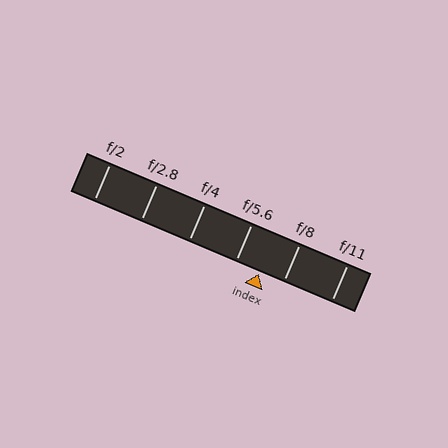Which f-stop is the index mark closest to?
The index mark is closest to f/8.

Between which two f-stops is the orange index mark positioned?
The index mark is between f/5.6 and f/8.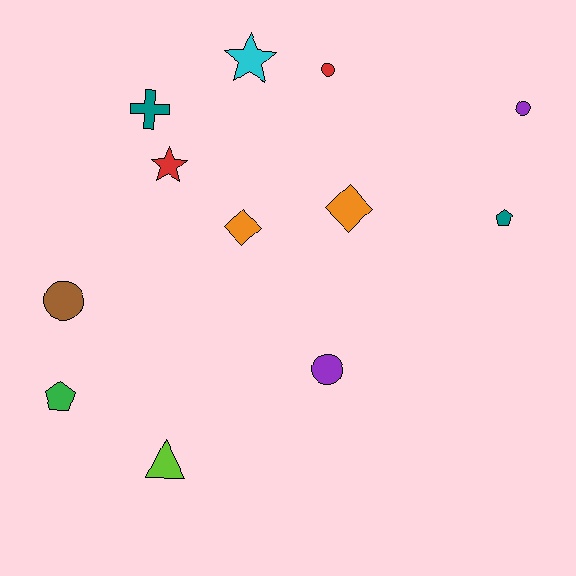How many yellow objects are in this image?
There are no yellow objects.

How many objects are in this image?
There are 12 objects.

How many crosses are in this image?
There is 1 cross.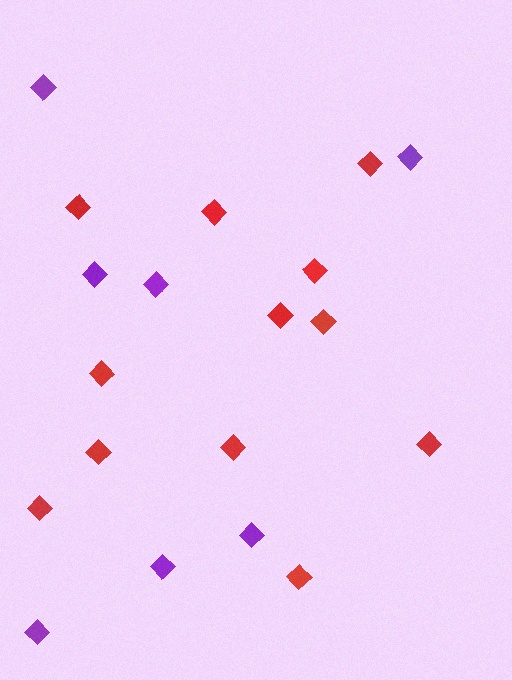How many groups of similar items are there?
There are 2 groups: one group of purple diamonds (7) and one group of red diamonds (12).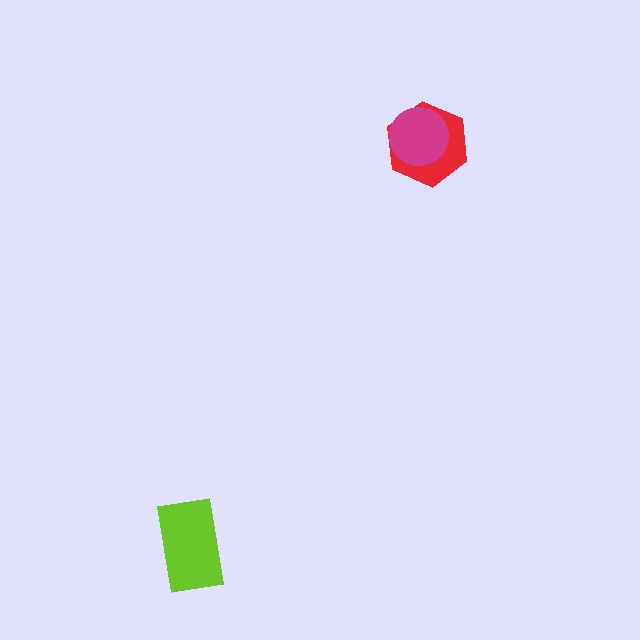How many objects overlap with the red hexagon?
1 object overlaps with the red hexagon.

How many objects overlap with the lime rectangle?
0 objects overlap with the lime rectangle.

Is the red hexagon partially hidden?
Yes, it is partially covered by another shape.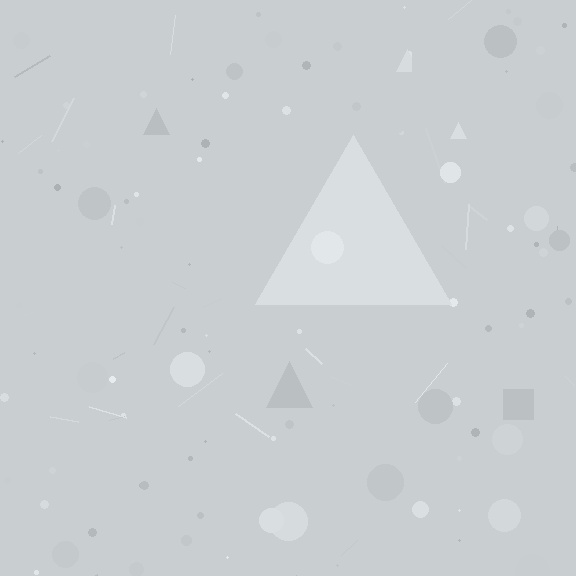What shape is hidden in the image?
A triangle is hidden in the image.